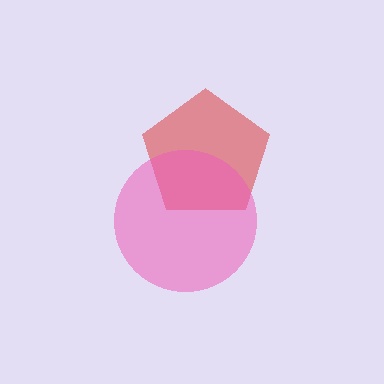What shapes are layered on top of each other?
The layered shapes are: a red pentagon, a pink circle.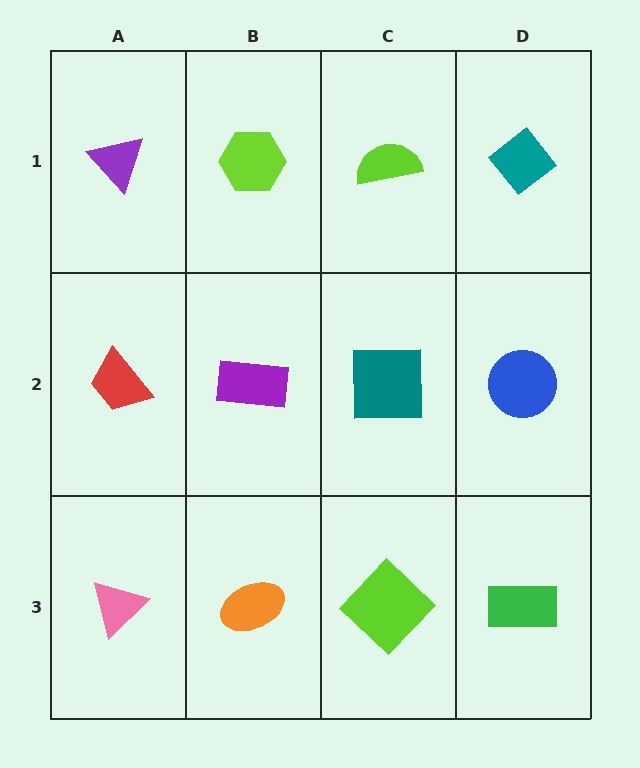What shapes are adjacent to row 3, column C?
A teal square (row 2, column C), an orange ellipse (row 3, column B), a green rectangle (row 3, column D).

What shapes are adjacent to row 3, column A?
A red trapezoid (row 2, column A), an orange ellipse (row 3, column B).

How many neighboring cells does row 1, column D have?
2.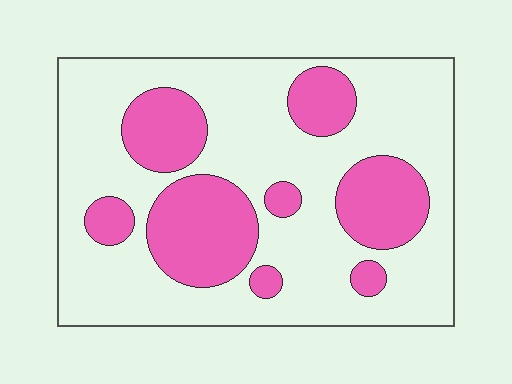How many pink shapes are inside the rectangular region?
8.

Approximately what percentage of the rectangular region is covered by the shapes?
Approximately 30%.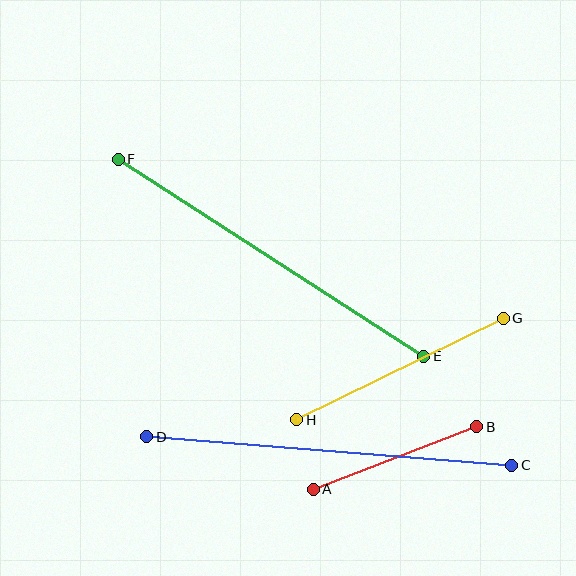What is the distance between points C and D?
The distance is approximately 366 pixels.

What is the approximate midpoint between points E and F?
The midpoint is at approximately (271, 258) pixels.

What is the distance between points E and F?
The distance is approximately 363 pixels.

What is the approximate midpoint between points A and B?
The midpoint is at approximately (395, 458) pixels.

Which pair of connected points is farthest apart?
Points C and D are farthest apart.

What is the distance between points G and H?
The distance is approximately 230 pixels.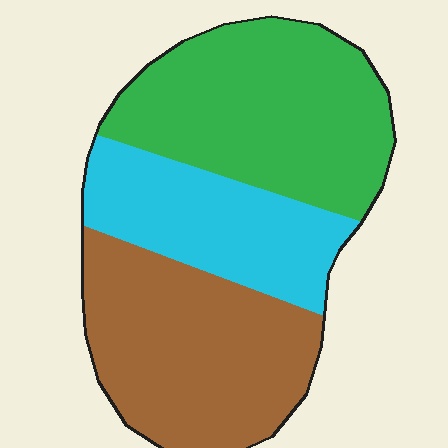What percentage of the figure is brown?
Brown takes up about three eighths (3/8) of the figure.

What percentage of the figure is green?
Green covers 39% of the figure.